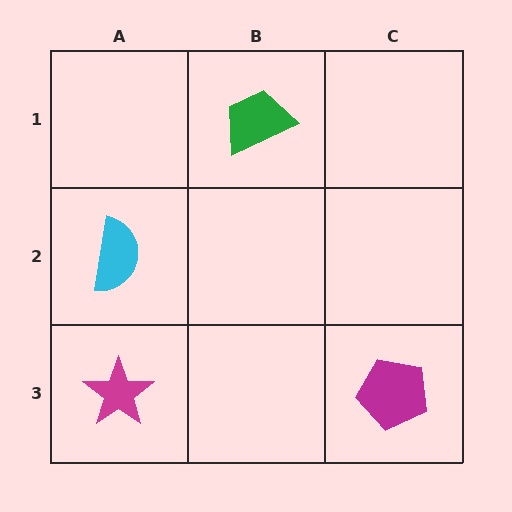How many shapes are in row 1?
1 shape.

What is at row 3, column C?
A magenta pentagon.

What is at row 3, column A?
A magenta star.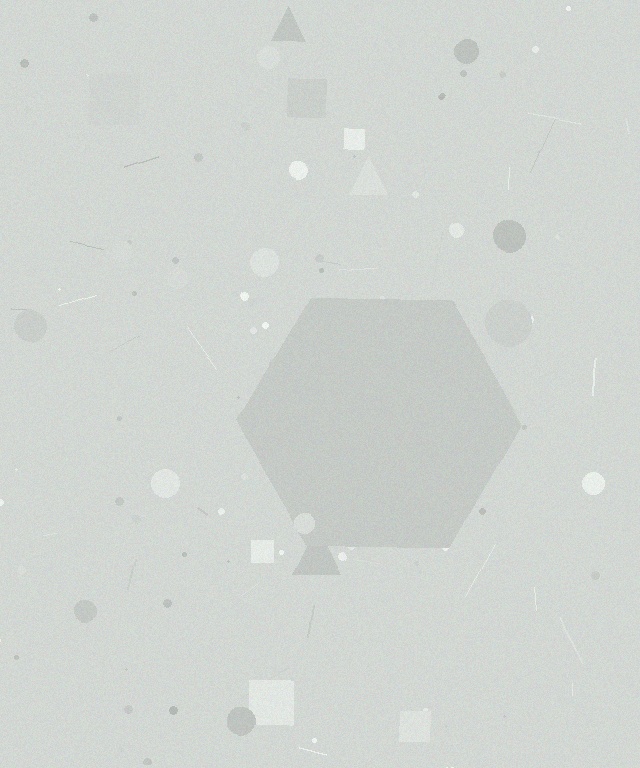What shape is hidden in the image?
A hexagon is hidden in the image.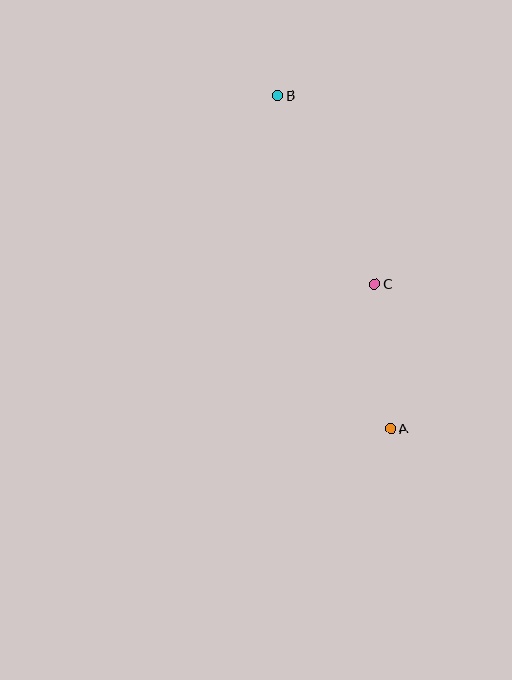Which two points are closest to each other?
Points A and C are closest to each other.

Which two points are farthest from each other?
Points A and B are farthest from each other.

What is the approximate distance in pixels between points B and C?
The distance between B and C is approximately 212 pixels.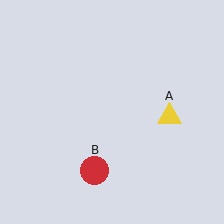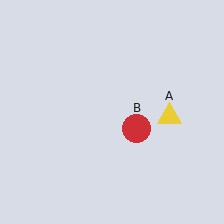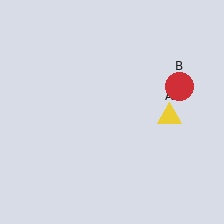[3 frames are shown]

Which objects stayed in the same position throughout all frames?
Yellow triangle (object A) remained stationary.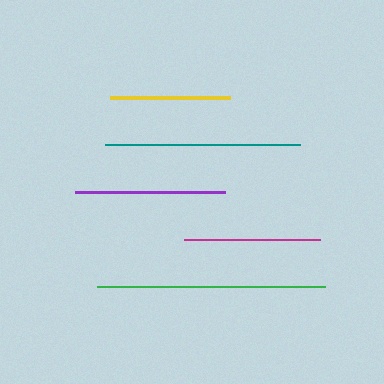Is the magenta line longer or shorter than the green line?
The green line is longer than the magenta line.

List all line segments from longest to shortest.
From longest to shortest: green, teal, purple, magenta, yellow.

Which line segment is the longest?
The green line is the longest at approximately 228 pixels.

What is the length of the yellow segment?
The yellow segment is approximately 121 pixels long.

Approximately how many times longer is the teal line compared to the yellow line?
The teal line is approximately 1.6 times the length of the yellow line.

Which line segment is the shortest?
The yellow line is the shortest at approximately 121 pixels.